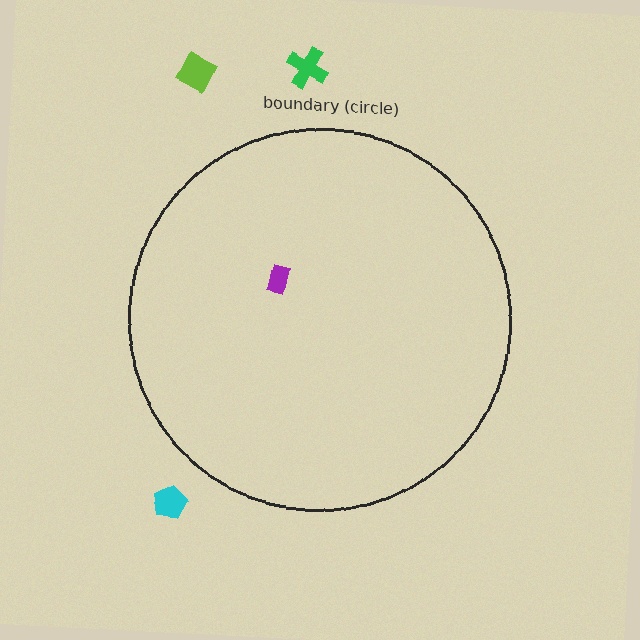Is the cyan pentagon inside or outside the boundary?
Outside.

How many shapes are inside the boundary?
1 inside, 3 outside.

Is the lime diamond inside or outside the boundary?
Outside.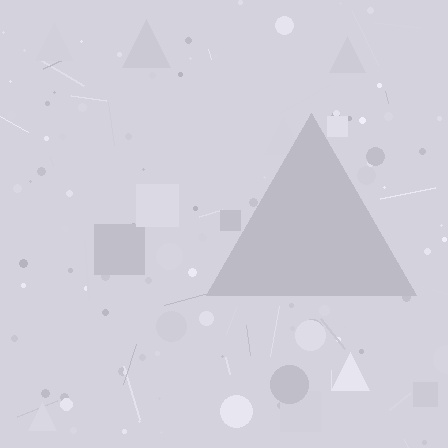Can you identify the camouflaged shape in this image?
The camouflaged shape is a triangle.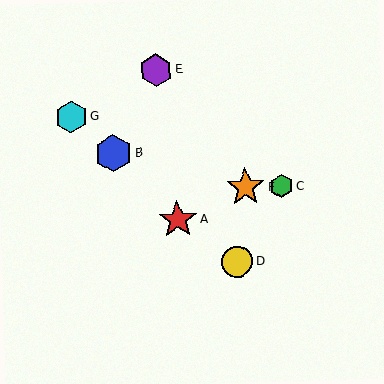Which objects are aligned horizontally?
Objects C, F are aligned horizontally.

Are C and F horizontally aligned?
Yes, both are at y≈186.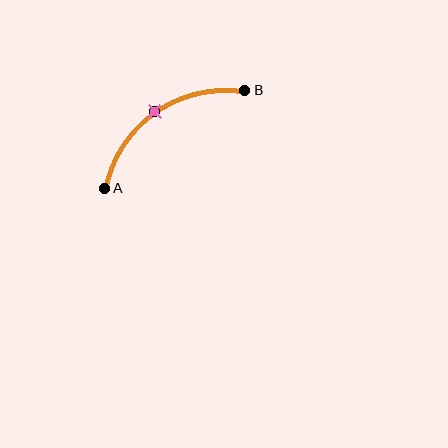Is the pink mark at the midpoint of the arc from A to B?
Yes. The pink mark lies on the arc at equal arc-length from both A and B — it is the arc midpoint.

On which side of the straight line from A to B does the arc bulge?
The arc bulges above and to the left of the straight line connecting A and B.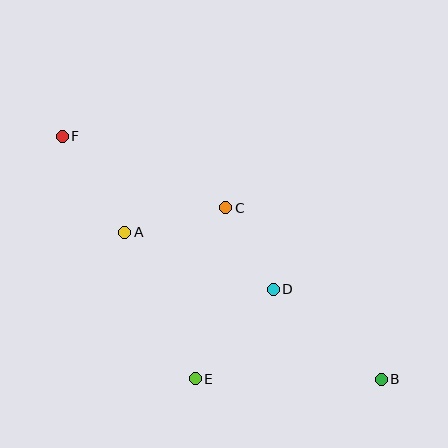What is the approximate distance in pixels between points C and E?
The distance between C and E is approximately 174 pixels.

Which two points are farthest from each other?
Points B and F are farthest from each other.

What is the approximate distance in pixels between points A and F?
The distance between A and F is approximately 114 pixels.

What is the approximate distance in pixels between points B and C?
The distance between B and C is approximately 231 pixels.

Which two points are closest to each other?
Points C and D are closest to each other.